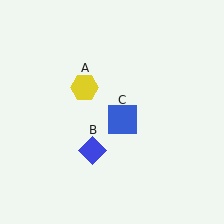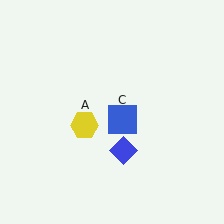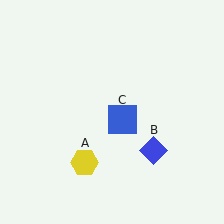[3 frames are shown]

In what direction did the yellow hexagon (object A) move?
The yellow hexagon (object A) moved down.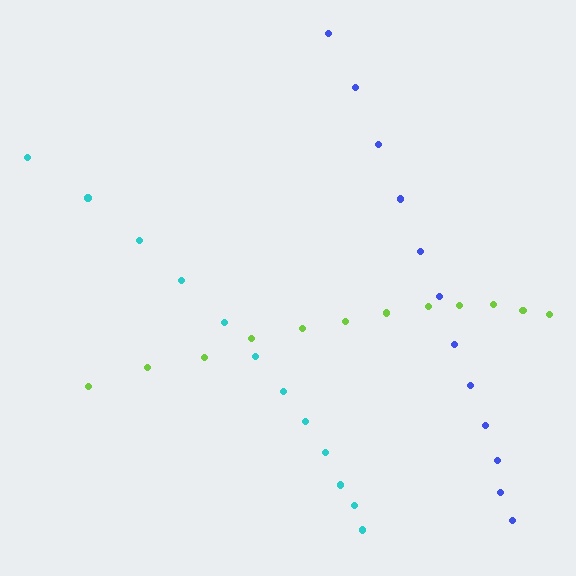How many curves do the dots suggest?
There are 3 distinct paths.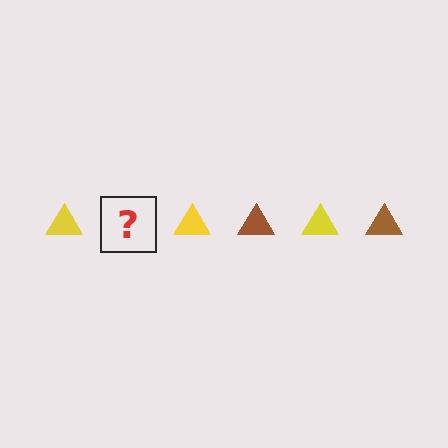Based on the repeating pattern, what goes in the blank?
The blank should be a brown triangle.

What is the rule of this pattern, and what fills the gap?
The rule is that the pattern cycles through yellow, brown triangles. The gap should be filled with a brown triangle.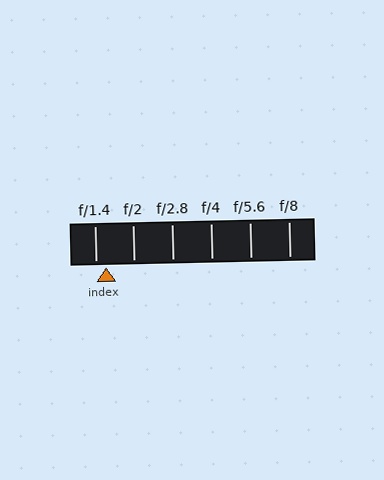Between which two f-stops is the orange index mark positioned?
The index mark is between f/1.4 and f/2.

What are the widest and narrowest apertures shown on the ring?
The widest aperture shown is f/1.4 and the narrowest is f/8.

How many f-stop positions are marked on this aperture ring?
There are 6 f-stop positions marked.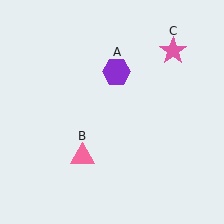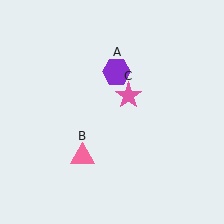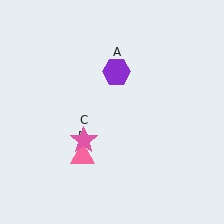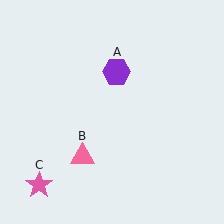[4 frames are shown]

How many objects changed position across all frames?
1 object changed position: pink star (object C).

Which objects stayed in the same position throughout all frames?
Purple hexagon (object A) and pink triangle (object B) remained stationary.